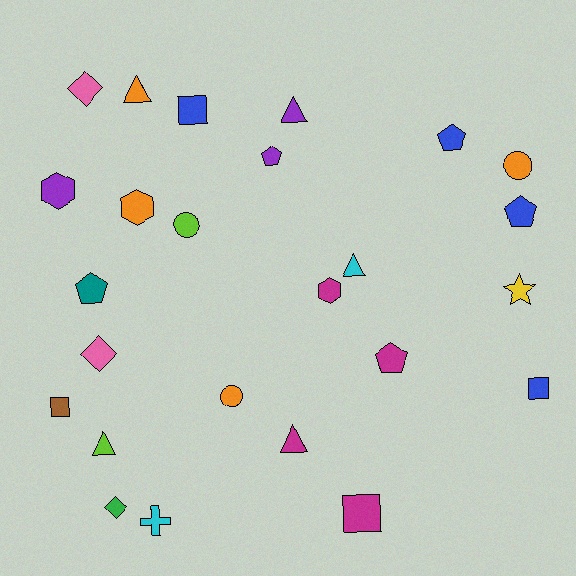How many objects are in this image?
There are 25 objects.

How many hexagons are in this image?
There are 3 hexagons.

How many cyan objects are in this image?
There are 2 cyan objects.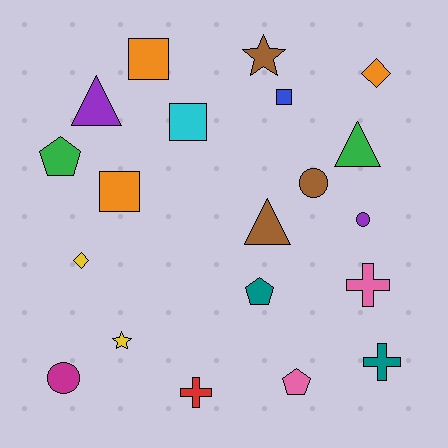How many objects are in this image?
There are 20 objects.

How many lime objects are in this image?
There are no lime objects.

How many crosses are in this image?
There are 3 crosses.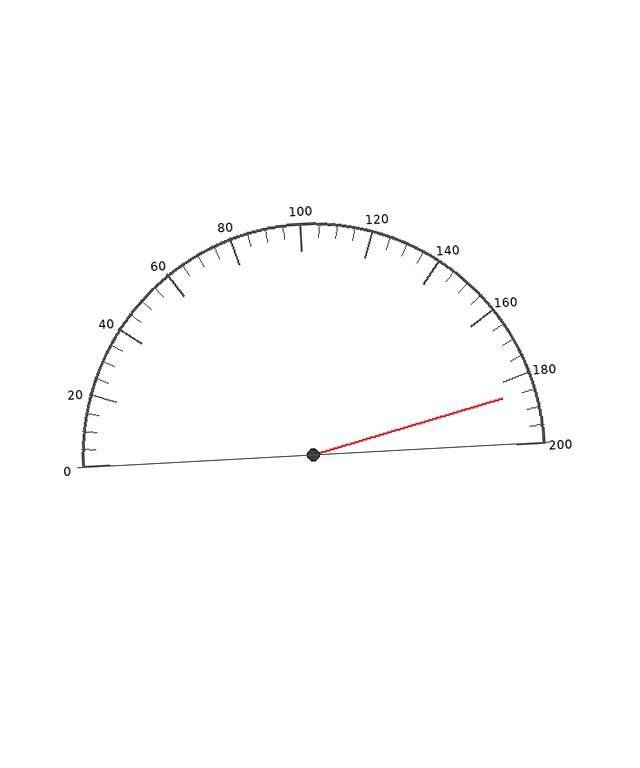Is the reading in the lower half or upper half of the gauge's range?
The reading is in the upper half of the range (0 to 200).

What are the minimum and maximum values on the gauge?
The gauge ranges from 0 to 200.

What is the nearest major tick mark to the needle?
The nearest major tick mark is 180.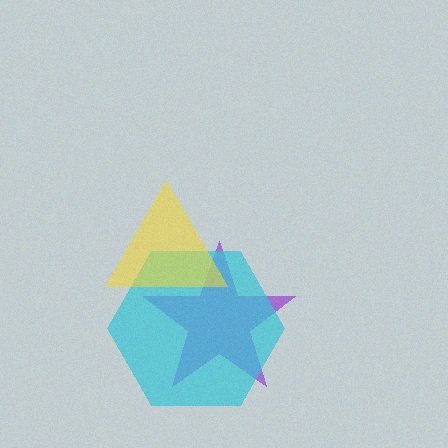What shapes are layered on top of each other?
The layered shapes are: a purple star, a cyan hexagon, a yellow triangle.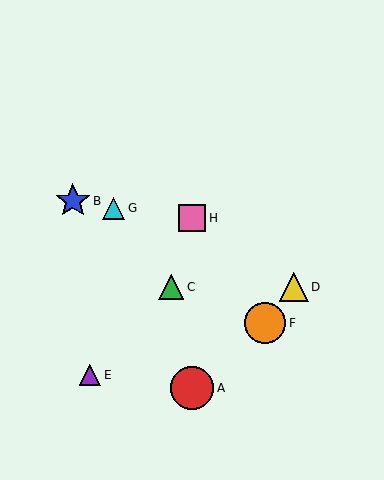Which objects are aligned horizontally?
Objects C, D are aligned horizontally.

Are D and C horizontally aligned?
Yes, both are at y≈287.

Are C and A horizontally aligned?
No, C is at y≈287 and A is at y≈388.